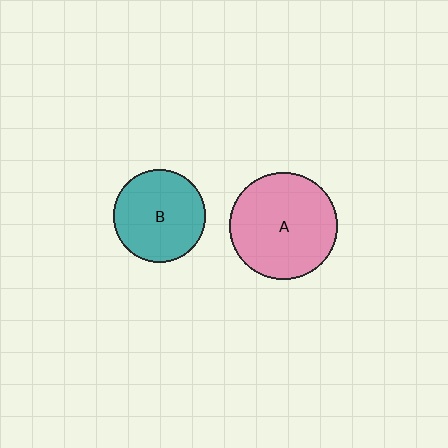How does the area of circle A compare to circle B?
Approximately 1.4 times.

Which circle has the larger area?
Circle A (pink).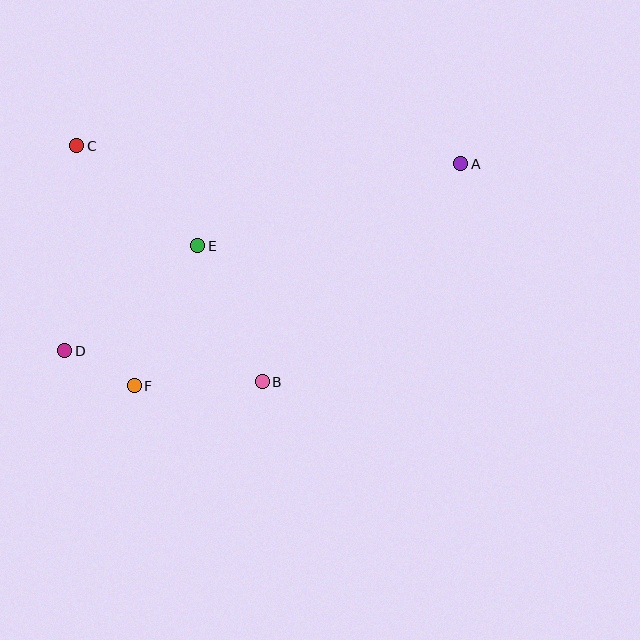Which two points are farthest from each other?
Points A and D are farthest from each other.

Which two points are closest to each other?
Points D and F are closest to each other.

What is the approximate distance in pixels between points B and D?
The distance between B and D is approximately 200 pixels.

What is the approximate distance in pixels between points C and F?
The distance between C and F is approximately 247 pixels.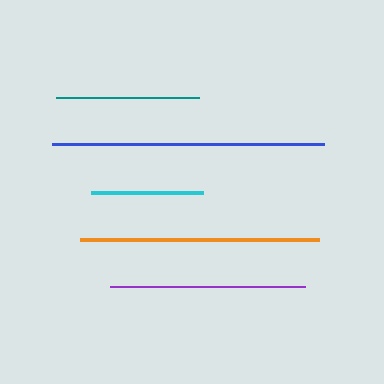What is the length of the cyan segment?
The cyan segment is approximately 112 pixels long.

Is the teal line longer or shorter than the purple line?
The purple line is longer than the teal line.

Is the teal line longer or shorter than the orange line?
The orange line is longer than the teal line.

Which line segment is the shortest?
The cyan line is the shortest at approximately 112 pixels.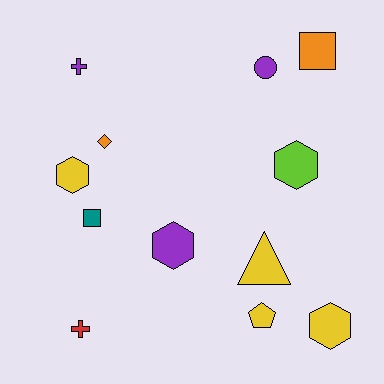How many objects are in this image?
There are 12 objects.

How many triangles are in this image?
There is 1 triangle.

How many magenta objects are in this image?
There are no magenta objects.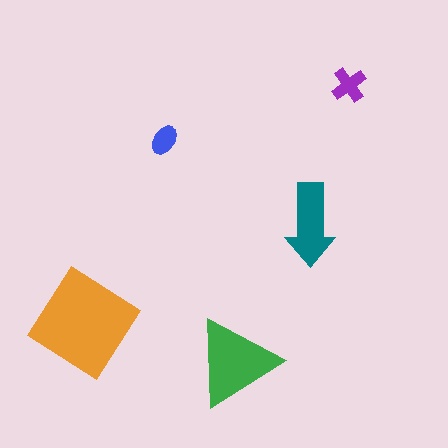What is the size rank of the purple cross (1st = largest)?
4th.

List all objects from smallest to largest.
The blue ellipse, the purple cross, the teal arrow, the green triangle, the orange diamond.